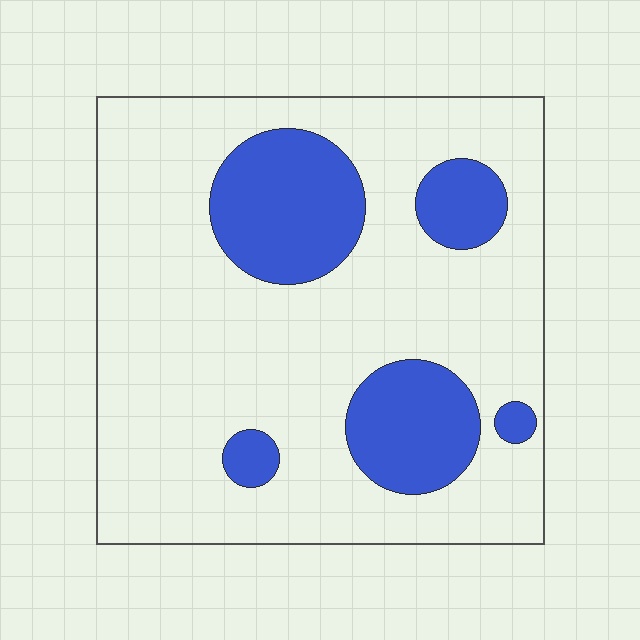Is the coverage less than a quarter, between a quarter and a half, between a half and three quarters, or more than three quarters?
Less than a quarter.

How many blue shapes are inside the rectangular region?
5.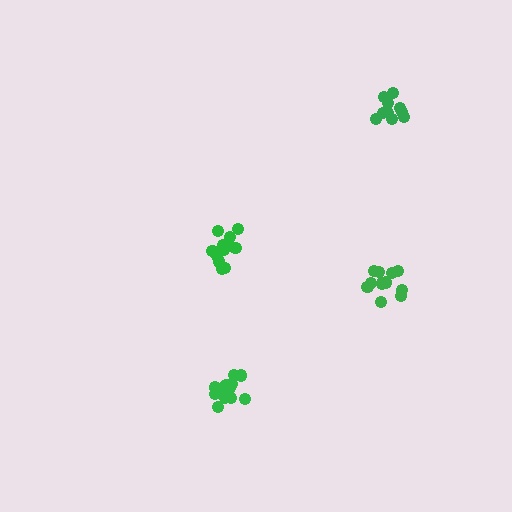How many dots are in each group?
Group 1: 13 dots, Group 2: 11 dots, Group 3: 10 dots, Group 4: 15 dots (49 total).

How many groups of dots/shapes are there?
There are 4 groups.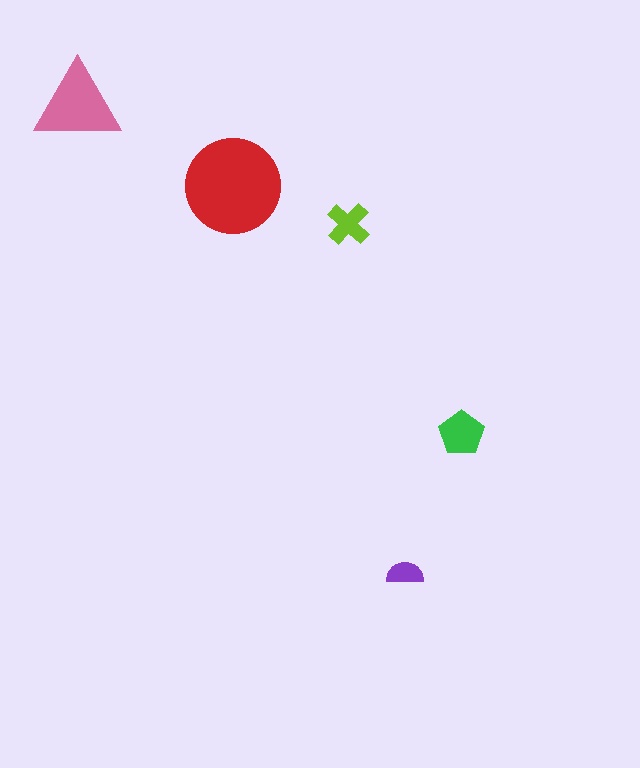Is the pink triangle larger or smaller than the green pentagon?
Larger.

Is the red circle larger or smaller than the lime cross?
Larger.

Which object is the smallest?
The purple semicircle.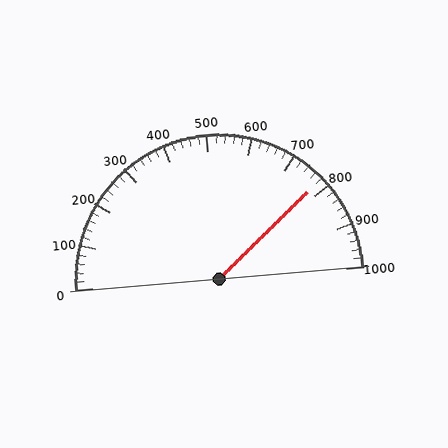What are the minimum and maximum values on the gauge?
The gauge ranges from 0 to 1000.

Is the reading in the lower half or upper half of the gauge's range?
The reading is in the upper half of the range (0 to 1000).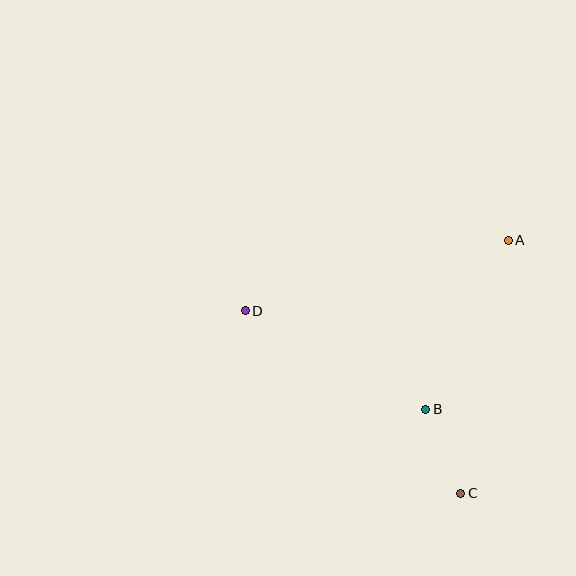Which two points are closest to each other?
Points B and C are closest to each other.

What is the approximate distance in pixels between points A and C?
The distance between A and C is approximately 257 pixels.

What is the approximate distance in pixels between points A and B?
The distance between A and B is approximately 188 pixels.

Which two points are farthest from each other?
Points C and D are farthest from each other.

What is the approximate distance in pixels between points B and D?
The distance between B and D is approximately 206 pixels.